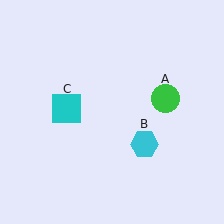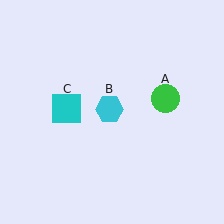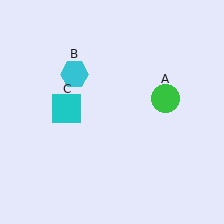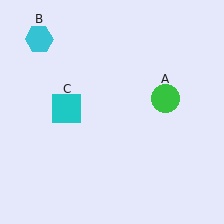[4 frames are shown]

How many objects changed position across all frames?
1 object changed position: cyan hexagon (object B).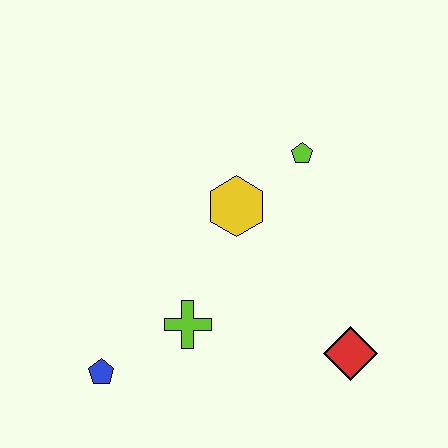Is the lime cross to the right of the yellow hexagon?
No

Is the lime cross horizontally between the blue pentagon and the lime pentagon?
Yes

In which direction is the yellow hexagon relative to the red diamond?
The yellow hexagon is above the red diamond.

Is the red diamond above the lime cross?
No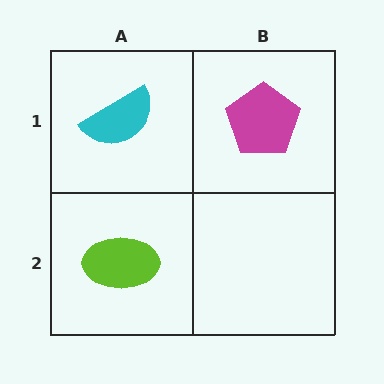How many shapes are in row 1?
2 shapes.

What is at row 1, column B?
A magenta pentagon.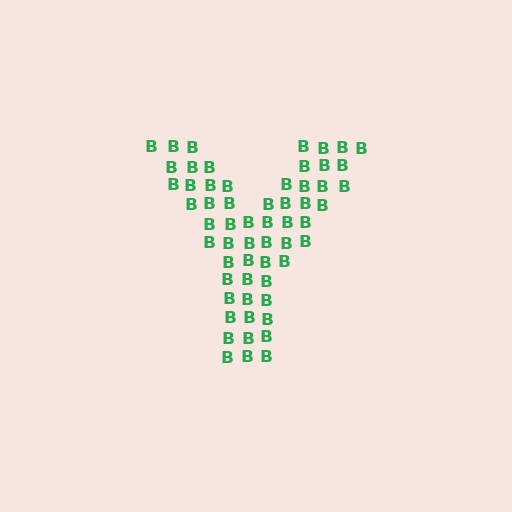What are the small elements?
The small elements are letter B's.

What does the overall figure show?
The overall figure shows the letter Y.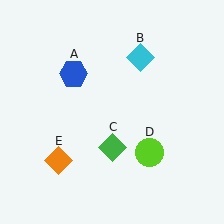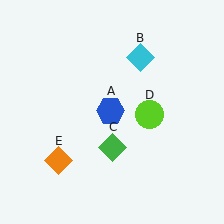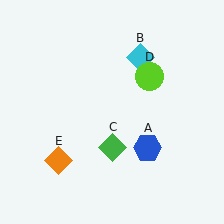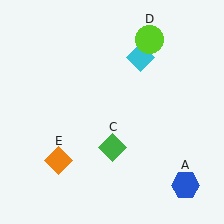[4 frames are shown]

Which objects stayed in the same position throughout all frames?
Cyan diamond (object B) and green diamond (object C) and orange diamond (object E) remained stationary.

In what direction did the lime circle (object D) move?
The lime circle (object D) moved up.